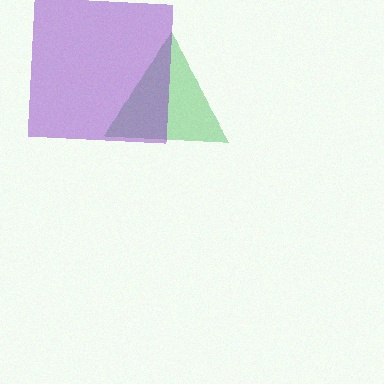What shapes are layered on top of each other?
The layered shapes are: a green triangle, a purple square.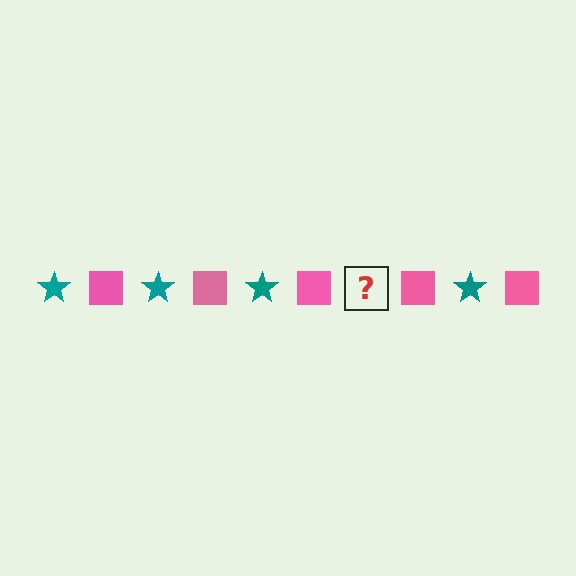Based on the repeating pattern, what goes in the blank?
The blank should be a teal star.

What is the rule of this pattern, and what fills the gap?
The rule is that the pattern alternates between teal star and pink square. The gap should be filled with a teal star.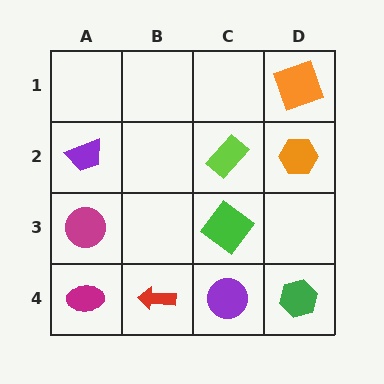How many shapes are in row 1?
1 shape.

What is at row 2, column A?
A purple trapezoid.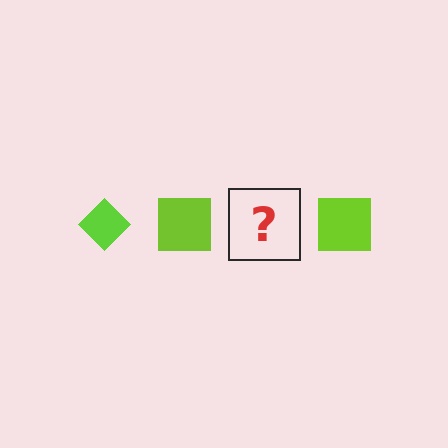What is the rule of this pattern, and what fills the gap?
The rule is that the pattern cycles through diamond, square shapes in lime. The gap should be filled with a lime diamond.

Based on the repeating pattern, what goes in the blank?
The blank should be a lime diamond.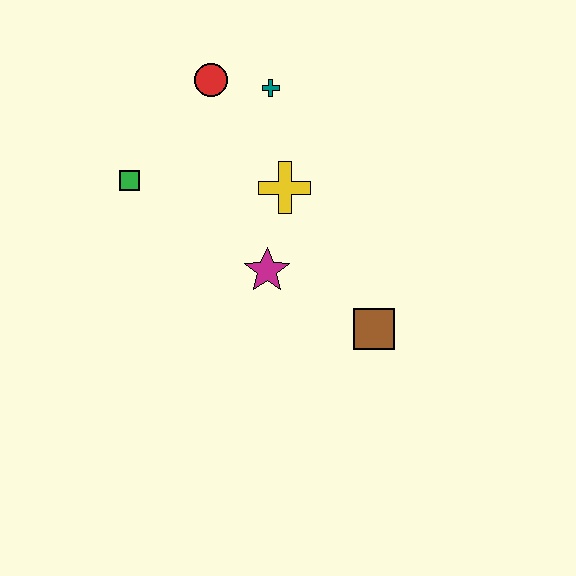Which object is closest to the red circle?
The teal cross is closest to the red circle.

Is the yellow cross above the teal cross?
No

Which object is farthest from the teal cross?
The brown square is farthest from the teal cross.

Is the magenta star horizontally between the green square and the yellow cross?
Yes